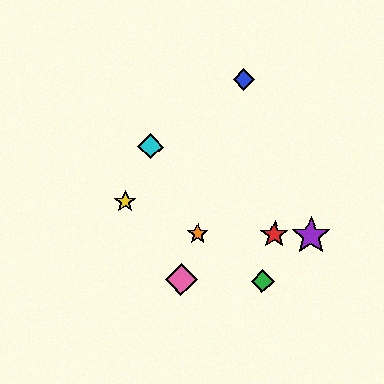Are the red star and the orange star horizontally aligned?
Yes, both are at y≈235.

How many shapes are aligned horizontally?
3 shapes (the red star, the purple star, the orange star) are aligned horizontally.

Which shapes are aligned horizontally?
The red star, the purple star, the orange star are aligned horizontally.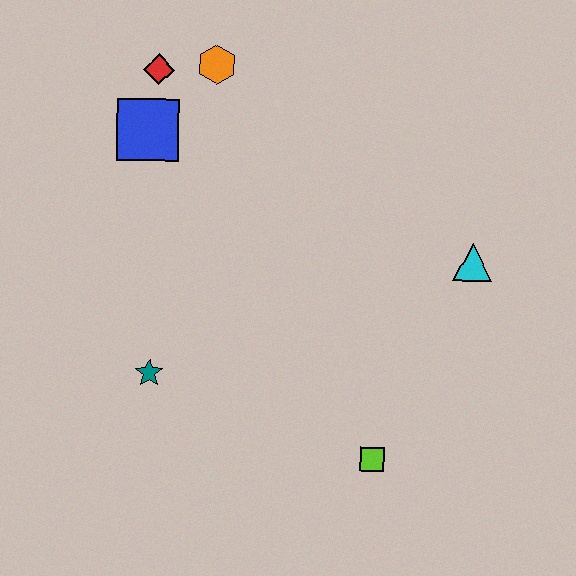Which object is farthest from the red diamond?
The lime square is farthest from the red diamond.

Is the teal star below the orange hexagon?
Yes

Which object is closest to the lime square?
The cyan triangle is closest to the lime square.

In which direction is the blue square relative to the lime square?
The blue square is above the lime square.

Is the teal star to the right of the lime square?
No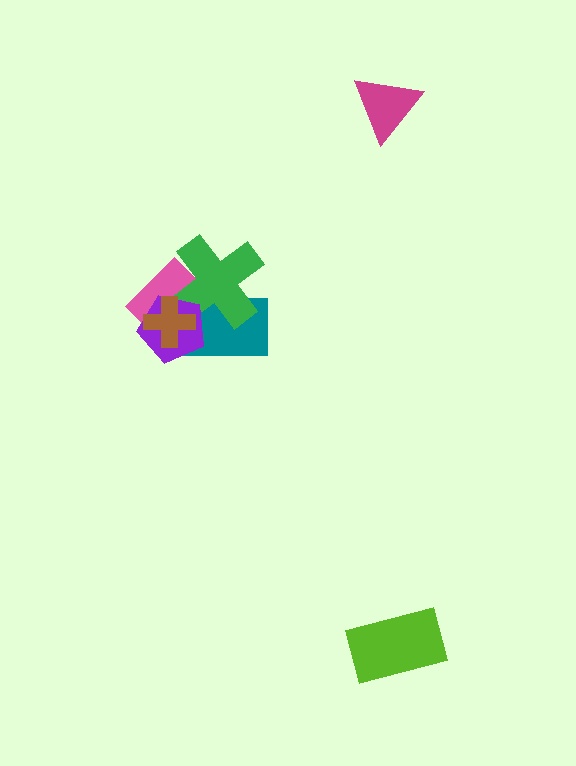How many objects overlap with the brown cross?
4 objects overlap with the brown cross.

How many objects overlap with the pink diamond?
4 objects overlap with the pink diamond.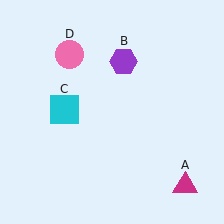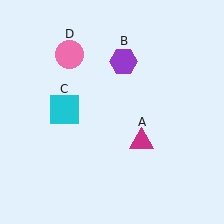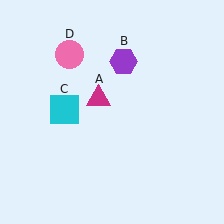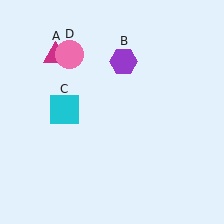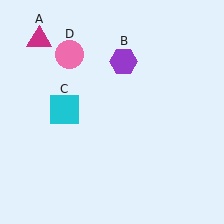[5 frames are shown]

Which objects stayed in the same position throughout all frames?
Purple hexagon (object B) and cyan square (object C) and pink circle (object D) remained stationary.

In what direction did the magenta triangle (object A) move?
The magenta triangle (object A) moved up and to the left.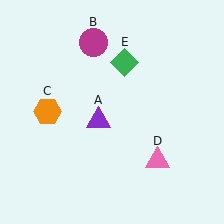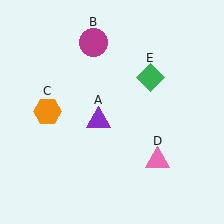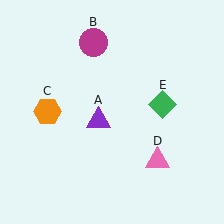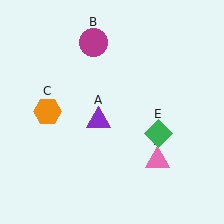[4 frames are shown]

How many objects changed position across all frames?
1 object changed position: green diamond (object E).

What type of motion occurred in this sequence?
The green diamond (object E) rotated clockwise around the center of the scene.